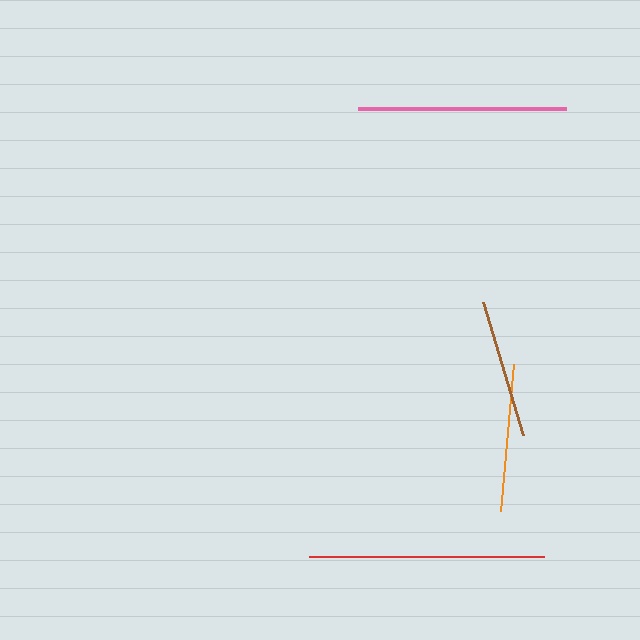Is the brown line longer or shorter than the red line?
The red line is longer than the brown line.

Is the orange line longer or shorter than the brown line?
The orange line is longer than the brown line.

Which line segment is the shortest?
The brown line is the shortest at approximately 139 pixels.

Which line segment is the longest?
The red line is the longest at approximately 235 pixels.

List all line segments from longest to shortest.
From longest to shortest: red, pink, orange, brown.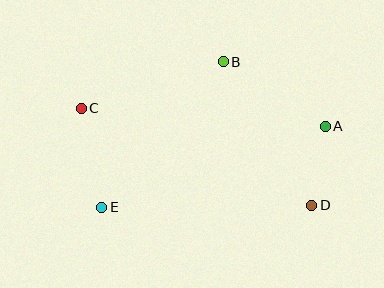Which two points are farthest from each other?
Points C and D are farthest from each other.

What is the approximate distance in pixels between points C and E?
The distance between C and E is approximately 101 pixels.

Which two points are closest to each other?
Points A and D are closest to each other.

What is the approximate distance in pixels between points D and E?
The distance between D and E is approximately 210 pixels.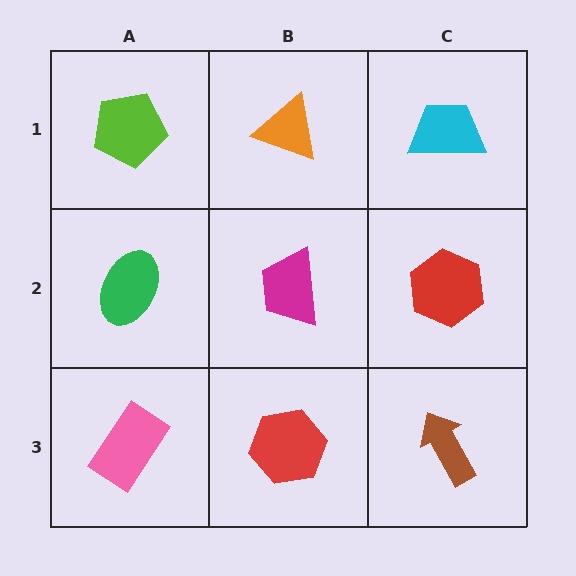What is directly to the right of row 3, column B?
A brown arrow.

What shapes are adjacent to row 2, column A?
A lime pentagon (row 1, column A), a pink rectangle (row 3, column A), a magenta trapezoid (row 2, column B).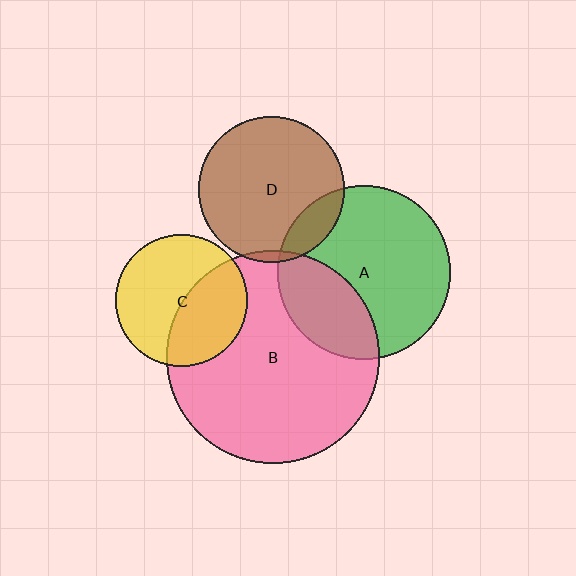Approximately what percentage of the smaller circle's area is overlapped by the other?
Approximately 15%.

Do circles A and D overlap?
Yes.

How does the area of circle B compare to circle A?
Approximately 1.5 times.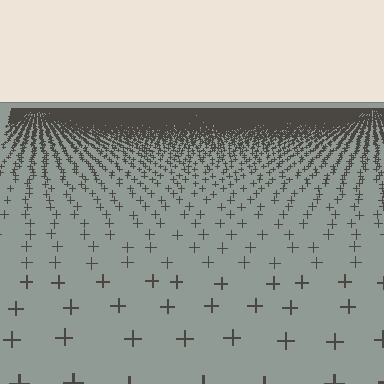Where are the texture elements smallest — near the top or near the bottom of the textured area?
Near the top.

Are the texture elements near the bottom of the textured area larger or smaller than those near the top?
Larger. Near the bottom, elements are closer to the viewer and appear at a bigger on-screen size.